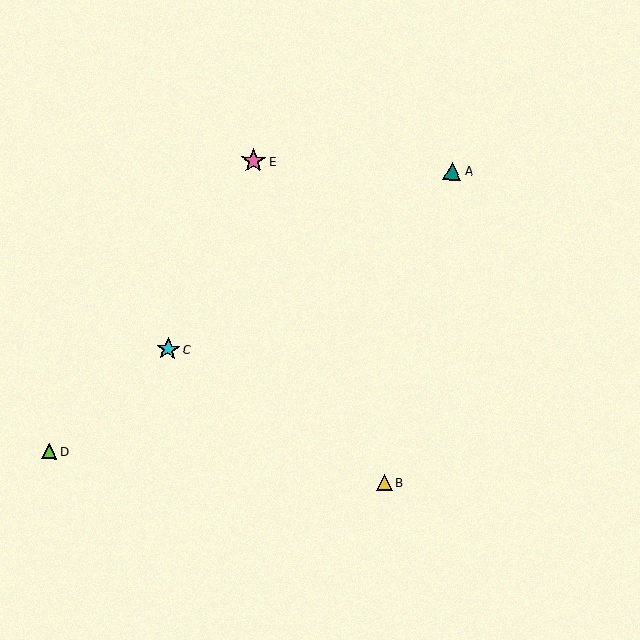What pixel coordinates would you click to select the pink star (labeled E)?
Click at (253, 161) to select the pink star E.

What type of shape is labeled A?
Shape A is a teal triangle.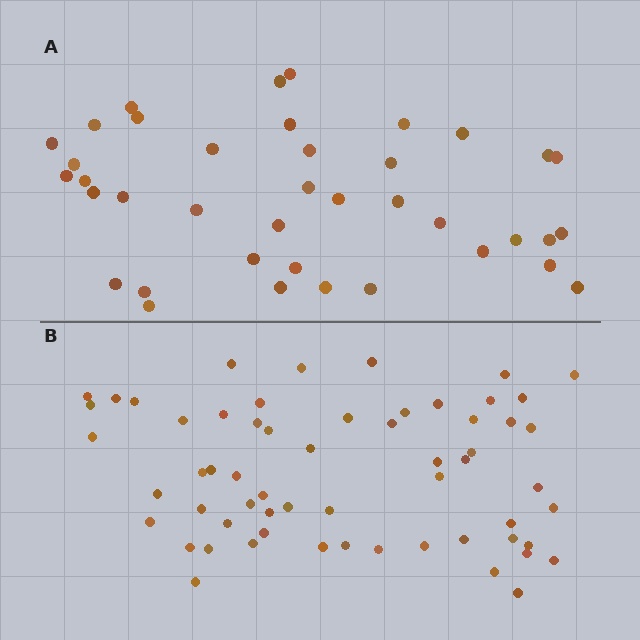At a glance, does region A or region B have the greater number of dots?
Region B (the bottom region) has more dots.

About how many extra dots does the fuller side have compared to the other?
Region B has approximately 20 more dots than region A.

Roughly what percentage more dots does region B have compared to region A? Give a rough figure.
About 55% more.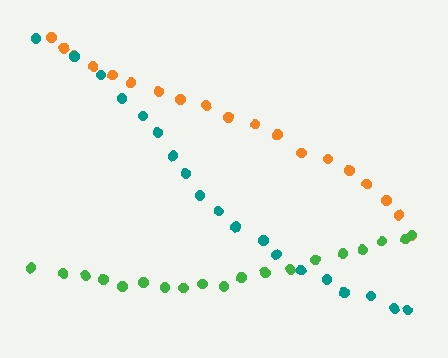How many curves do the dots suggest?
There are 3 distinct paths.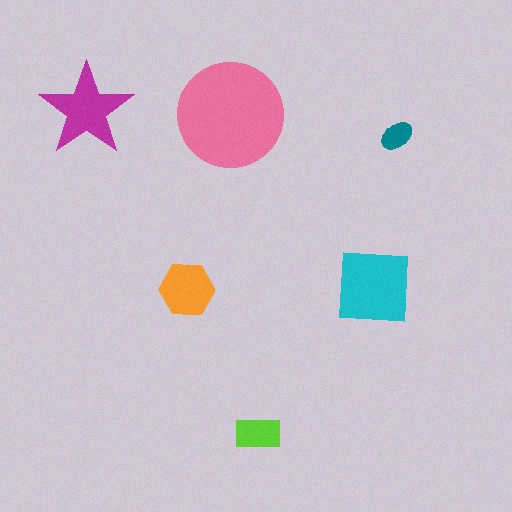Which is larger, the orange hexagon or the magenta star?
The magenta star.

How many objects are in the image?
There are 6 objects in the image.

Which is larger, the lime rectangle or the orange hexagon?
The orange hexagon.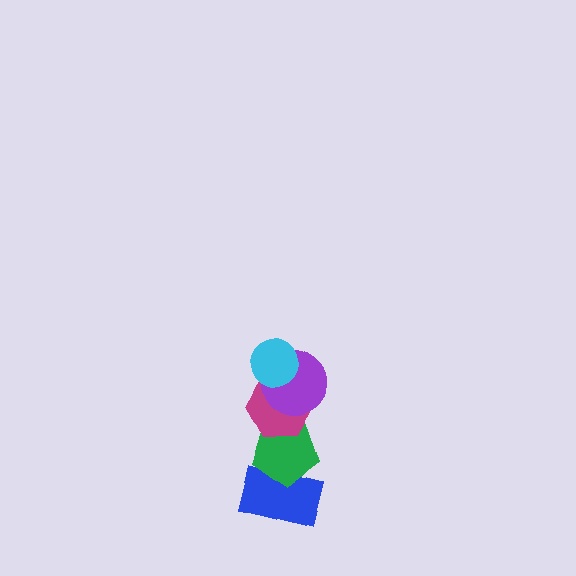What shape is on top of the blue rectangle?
The green pentagon is on top of the blue rectangle.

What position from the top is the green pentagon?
The green pentagon is 4th from the top.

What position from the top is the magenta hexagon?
The magenta hexagon is 3rd from the top.